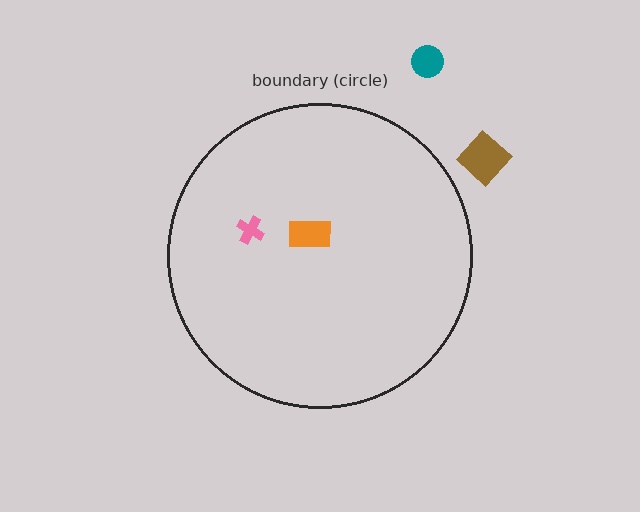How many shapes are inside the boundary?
2 inside, 2 outside.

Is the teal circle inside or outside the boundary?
Outside.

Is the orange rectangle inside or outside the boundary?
Inside.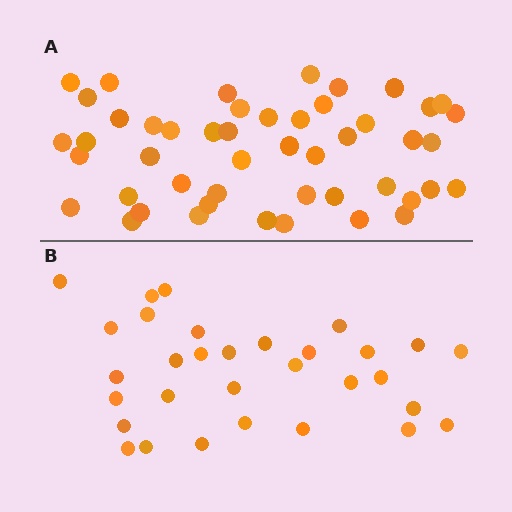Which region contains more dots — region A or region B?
Region A (the top region) has more dots.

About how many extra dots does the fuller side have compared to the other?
Region A has approximately 15 more dots than region B.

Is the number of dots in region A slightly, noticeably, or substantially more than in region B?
Region A has substantially more. The ratio is roughly 1.5 to 1.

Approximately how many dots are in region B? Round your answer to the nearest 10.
About 30 dots. (The exact count is 31, which rounds to 30.)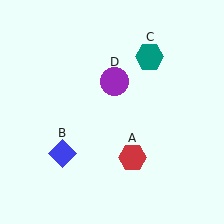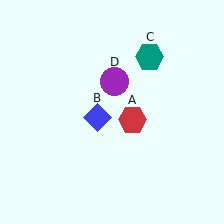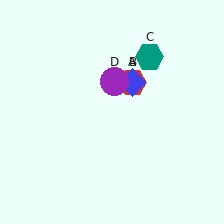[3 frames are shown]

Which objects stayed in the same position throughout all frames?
Teal hexagon (object C) and purple circle (object D) remained stationary.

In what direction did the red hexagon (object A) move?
The red hexagon (object A) moved up.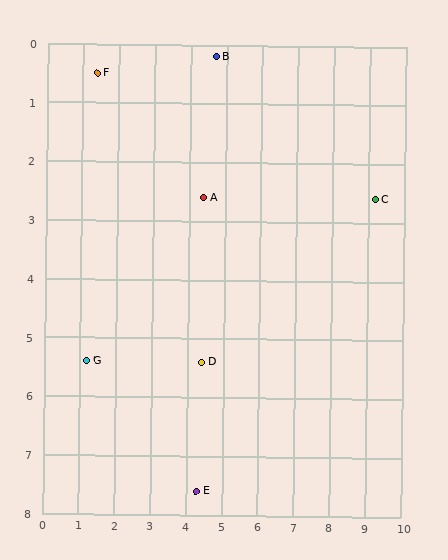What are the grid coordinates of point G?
Point G is at approximately (1.2, 5.4).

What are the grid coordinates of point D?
Point D is at approximately (4.4, 5.4).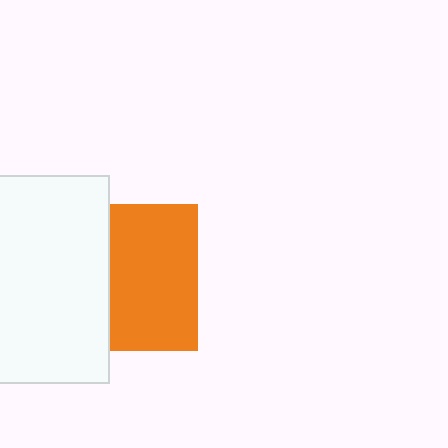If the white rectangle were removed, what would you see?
You would see the complete orange square.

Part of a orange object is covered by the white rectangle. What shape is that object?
It is a square.